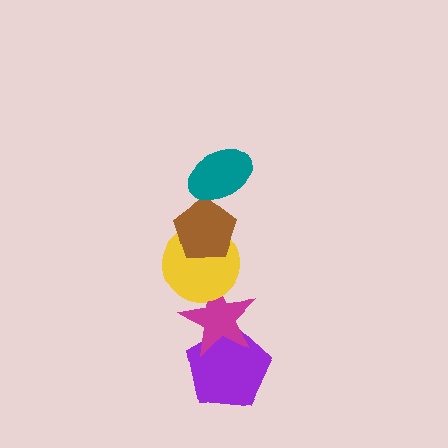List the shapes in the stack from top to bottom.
From top to bottom: the teal ellipse, the brown pentagon, the yellow circle, the magenta star, the purple pentagon.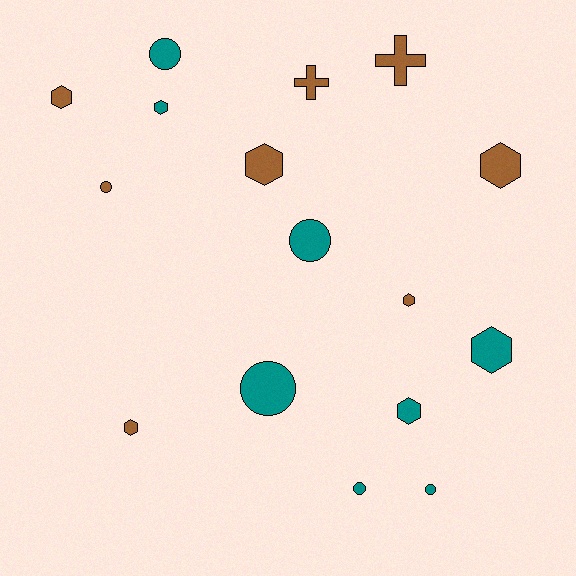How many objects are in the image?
There are 16 objects.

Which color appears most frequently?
Brown, with 8 objects.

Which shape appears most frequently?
Hexagon, with 8 objects.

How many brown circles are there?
There is 1 brown circle.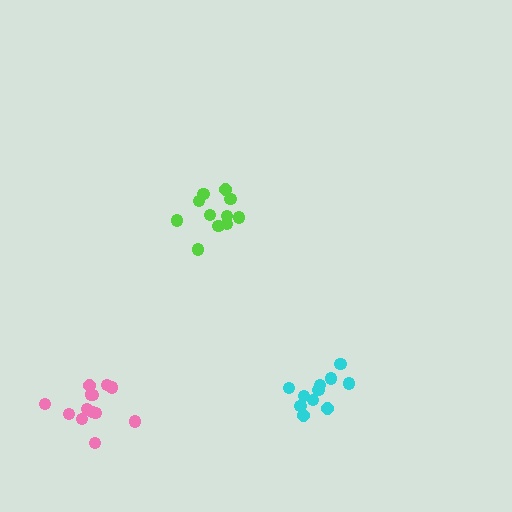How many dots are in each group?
Group 1: 11 dots, Group 2: 11 dots, Group 3: 14 dots (36 total).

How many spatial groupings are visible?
There are 3 spatial groupings.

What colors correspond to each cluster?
The clusters are colored: cyan, lime, pink.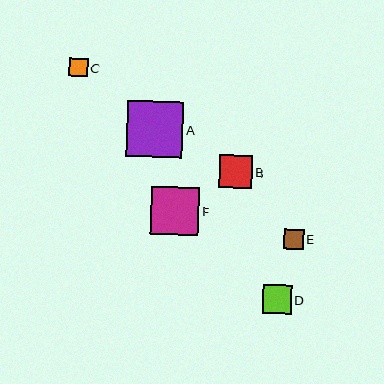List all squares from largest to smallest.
From largest to smallest: A, F, B, D, E, C.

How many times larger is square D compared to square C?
Square D is approximately 1.6 times the size of square C.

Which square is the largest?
Square A is the largest with a size of approximately 56 pixels.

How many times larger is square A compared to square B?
Square A is approximately 1.7 times the size of square B.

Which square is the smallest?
Square C is the smallest with a size of approximately 18 pixels.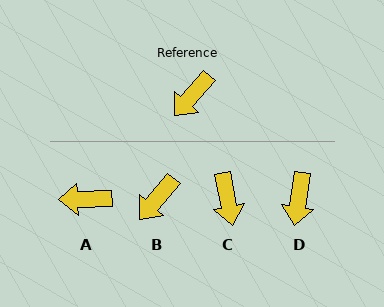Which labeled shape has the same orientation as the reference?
B.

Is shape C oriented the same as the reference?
No, it is off by about 51 degrees.